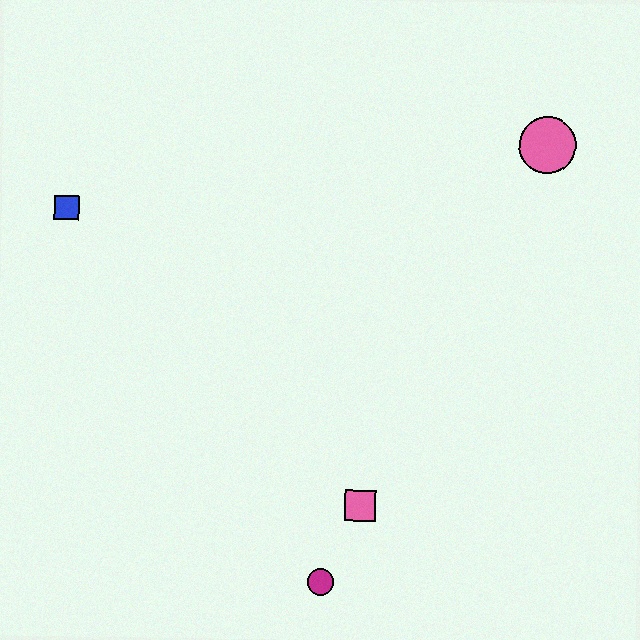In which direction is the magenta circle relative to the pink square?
The magenta circle is below the pink square.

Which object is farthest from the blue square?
The pink circle is farthest from the blue square.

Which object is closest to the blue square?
The pink square is closest to the blue square.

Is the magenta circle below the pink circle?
Yes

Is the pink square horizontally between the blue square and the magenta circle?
No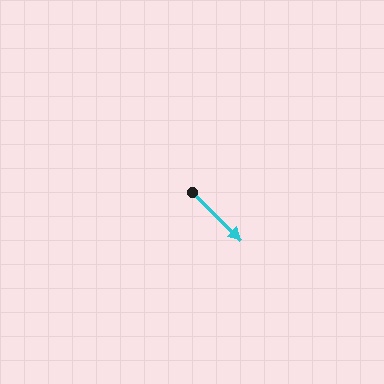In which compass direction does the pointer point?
Southeast.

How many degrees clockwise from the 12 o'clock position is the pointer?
Approximately 134 degrees.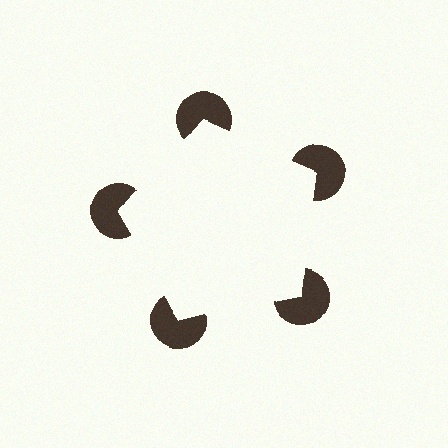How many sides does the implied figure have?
5 sides.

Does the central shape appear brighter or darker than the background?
It typically appears slightly brighter than the background, even though no actual brightness change is drawn.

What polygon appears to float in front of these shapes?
An illusory pentagon — its edges are inferred from the aligned wedge cuts in the pac-man discs, not physically drawn.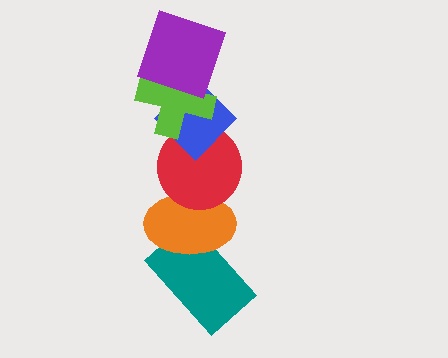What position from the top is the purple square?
The purple square is 1st from the top.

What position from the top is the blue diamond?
The blue diamond is 3rd from the top.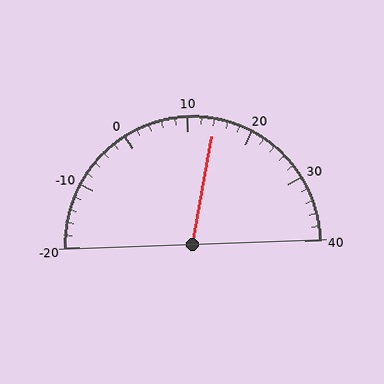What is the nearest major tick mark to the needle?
The nearest major tick mark is 10.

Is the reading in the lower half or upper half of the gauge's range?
The reading is in the upper half of the range (-20 to 40).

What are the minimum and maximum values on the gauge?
The gauge ranges from -20 to 40.